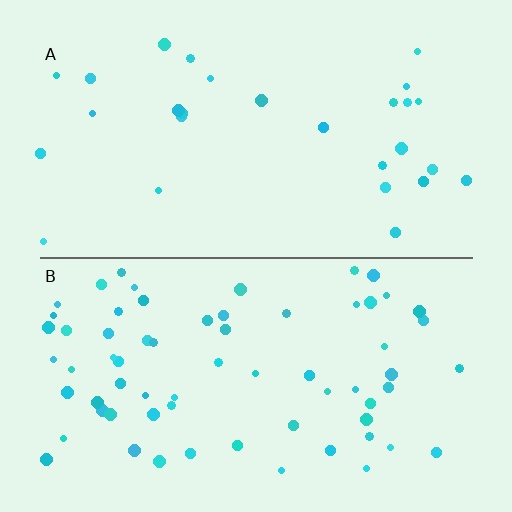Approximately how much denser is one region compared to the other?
Approximately 2.4× — region B over region A.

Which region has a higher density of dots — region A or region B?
B (the bottom).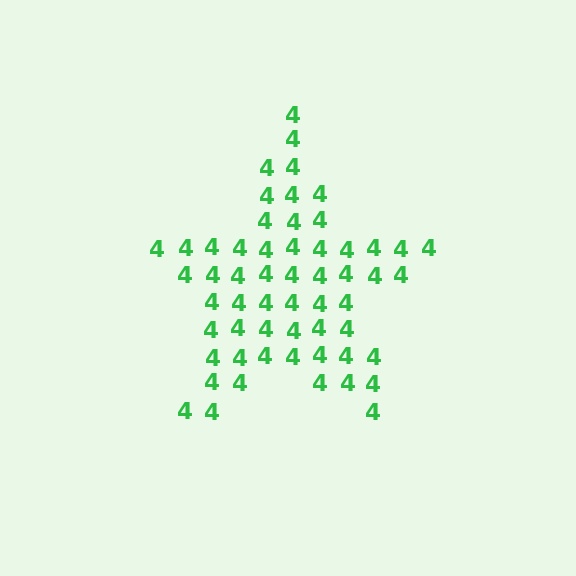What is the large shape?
The large shape is a star.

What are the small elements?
The small elements are digit 4's.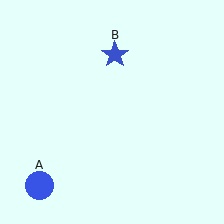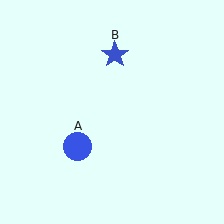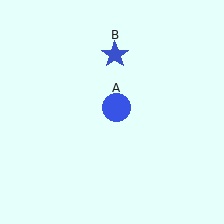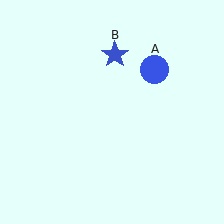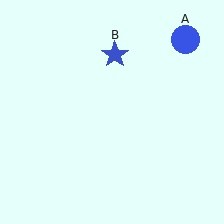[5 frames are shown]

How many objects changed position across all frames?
1 object changed position: blue circle (object A).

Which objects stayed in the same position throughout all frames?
Blue star (object B) remained stationary.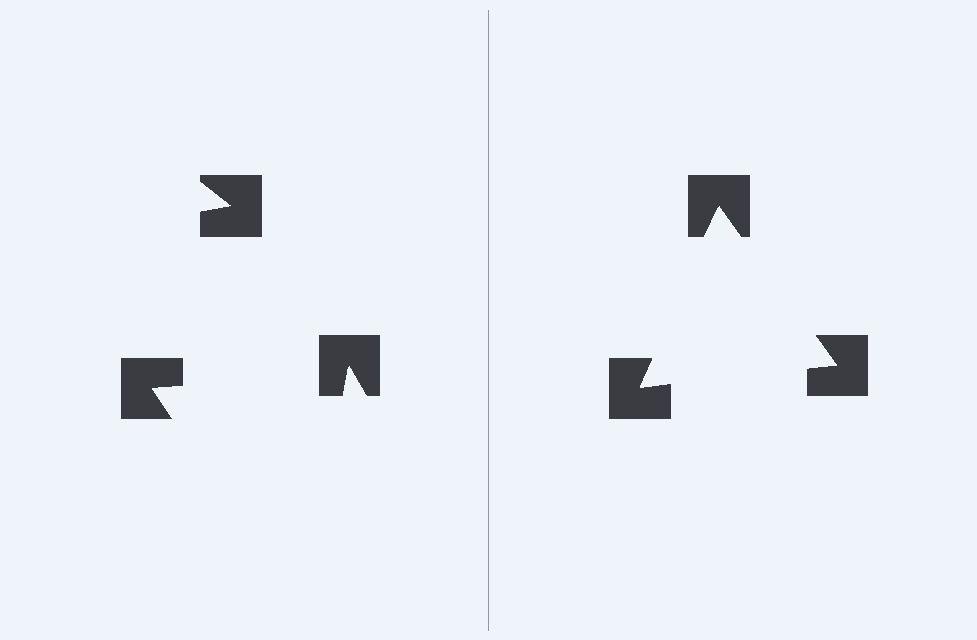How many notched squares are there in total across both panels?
6 — 3 on each side.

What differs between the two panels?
The notched squares are positioned identically on both sides; only the wedge orientations differ. On the right they align to a triangle; on the left they are misaligned.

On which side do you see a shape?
An illusory triangle appears on the right side. On the left side the wedge cuts are rotated, so no coherent shape forms.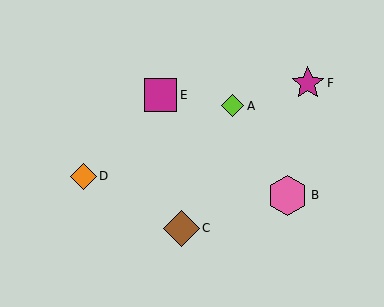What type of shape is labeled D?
Shape D is an orange diamond.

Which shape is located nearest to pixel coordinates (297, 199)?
The pink hexagon (labeled B) at (288, 195) is nearest to that location.